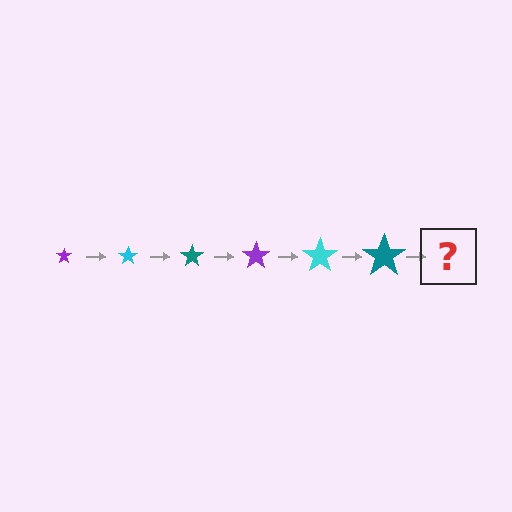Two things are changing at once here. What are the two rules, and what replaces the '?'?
The two rules are that the star grows larger each step and the color cycles through purple, cyan, and teal. The '?' should be a purple star, larger than the previous one.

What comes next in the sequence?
The next element should be a purple star, larger than the previous one.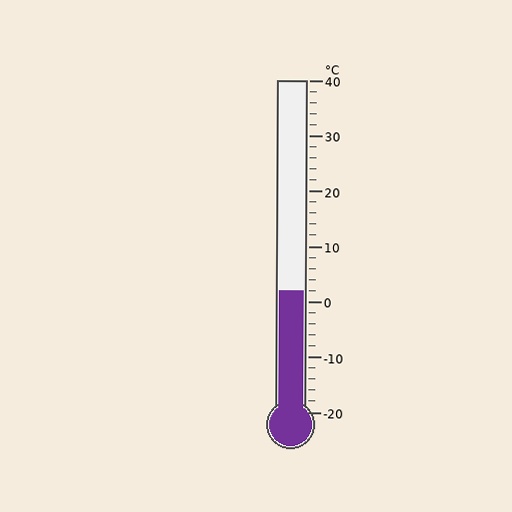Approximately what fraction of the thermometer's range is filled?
The thermometer is filled to approximately 35% of its range.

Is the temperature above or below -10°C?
The temperature is above -10°C.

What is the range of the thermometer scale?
The thermometer scale ranges from -20°C to 40°C.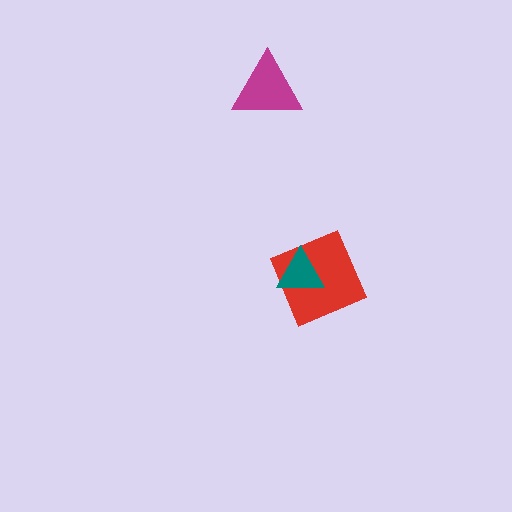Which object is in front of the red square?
The teal triangle is in front of the red square.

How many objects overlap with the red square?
1 object overlaps with the red square.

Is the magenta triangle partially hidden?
No, no other shape covers it.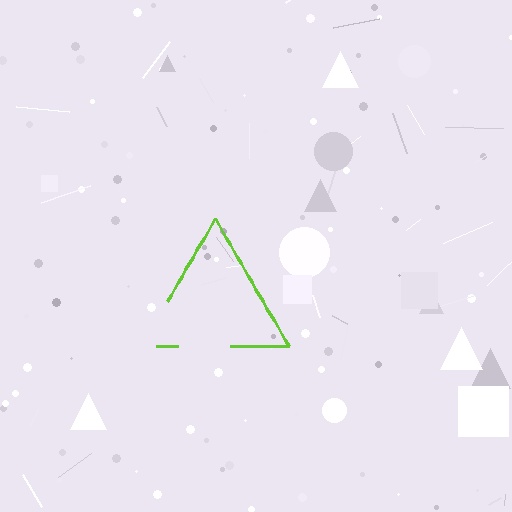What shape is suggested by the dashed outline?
The dashed outline suggests a triangle.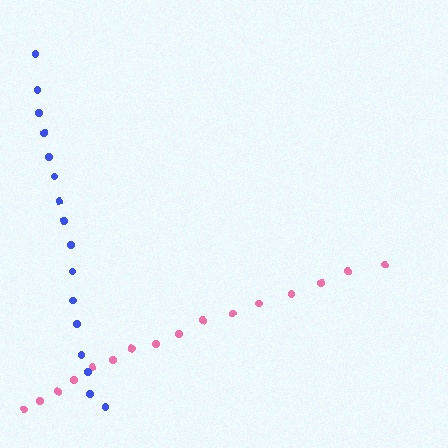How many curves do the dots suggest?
There are 2 distinct paths.